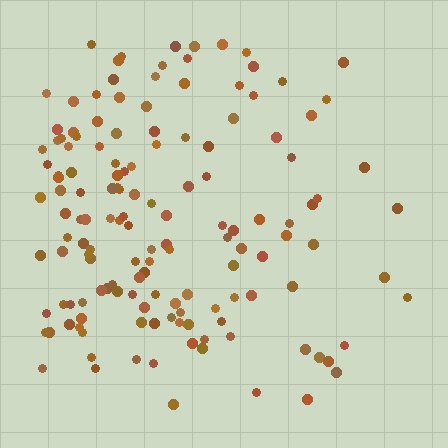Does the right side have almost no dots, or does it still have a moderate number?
Still a moderate number, just noticeably fewer than the left.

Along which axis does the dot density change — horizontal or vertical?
Horizontal.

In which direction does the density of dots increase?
From right to left, with the left side densest.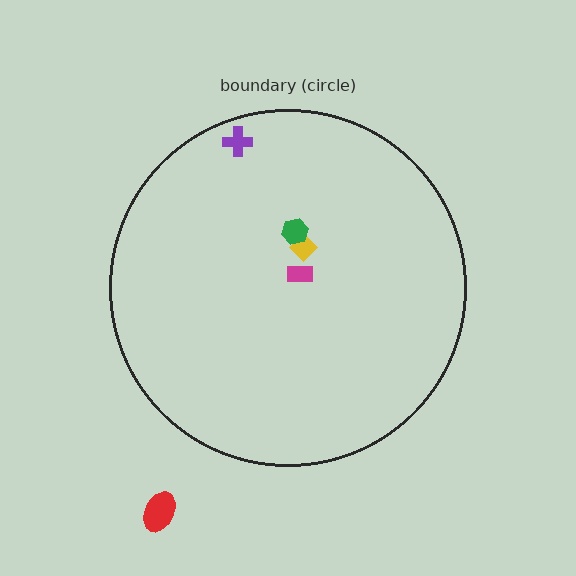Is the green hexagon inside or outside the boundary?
Inside.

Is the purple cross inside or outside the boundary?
Inside.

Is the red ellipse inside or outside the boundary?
Outside.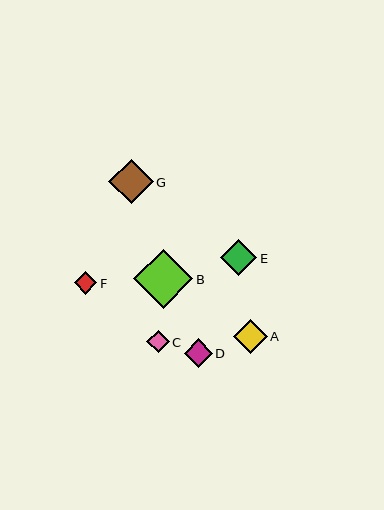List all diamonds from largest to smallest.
From largest to smallest: B, G, E, A, D, F, C.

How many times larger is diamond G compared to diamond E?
Diamond G is approximately 1.2 times the size of diamond E.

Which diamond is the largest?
Diamond B is the largest with a size of approximately 59 pixels.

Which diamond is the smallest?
Diamond C is the smallest with a size of approximately 23 pixels.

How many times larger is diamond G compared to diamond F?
Diamond G is approximately 1.9 times the size of diamond F.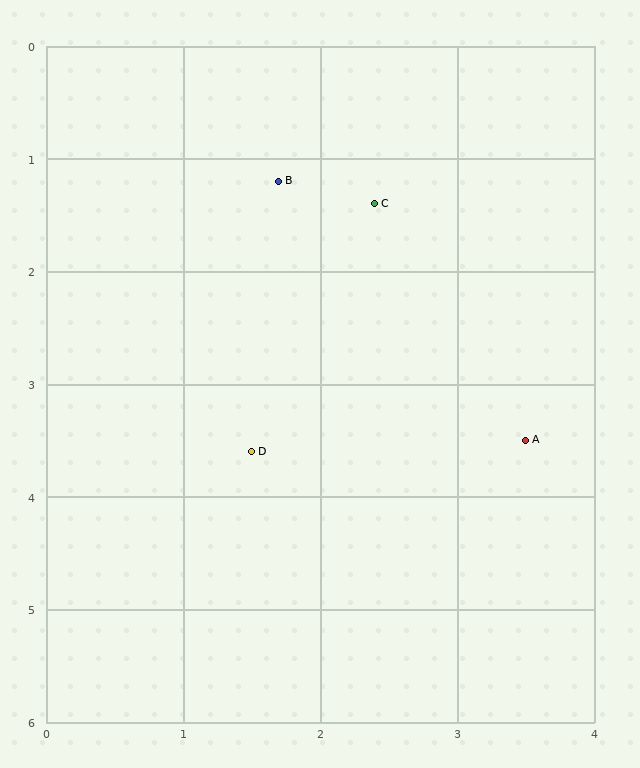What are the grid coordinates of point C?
Point C is at approximately (2.4, 1.4).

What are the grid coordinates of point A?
Point A is at approximately (3.5, 3.5).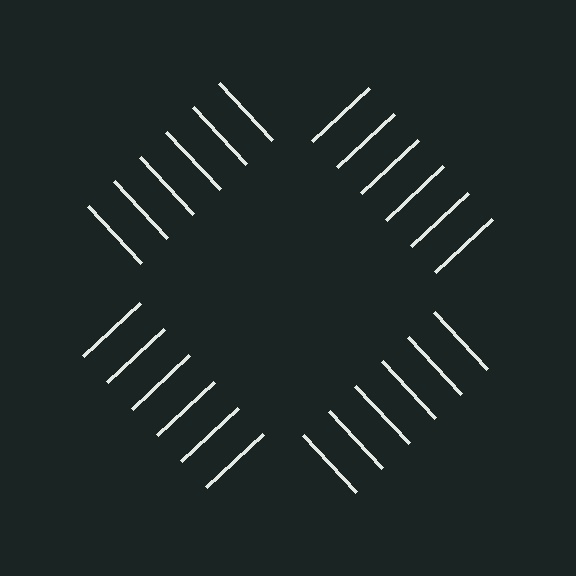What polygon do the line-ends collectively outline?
An illusory square — the line segments terminate on its edges but no continuous stroke is drawn.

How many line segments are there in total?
24 — 6 along each of the 4 edges.